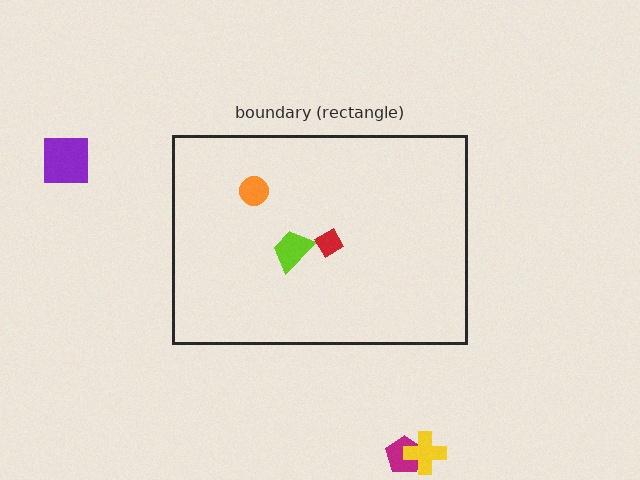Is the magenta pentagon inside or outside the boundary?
Outside.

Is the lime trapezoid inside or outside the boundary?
Inside.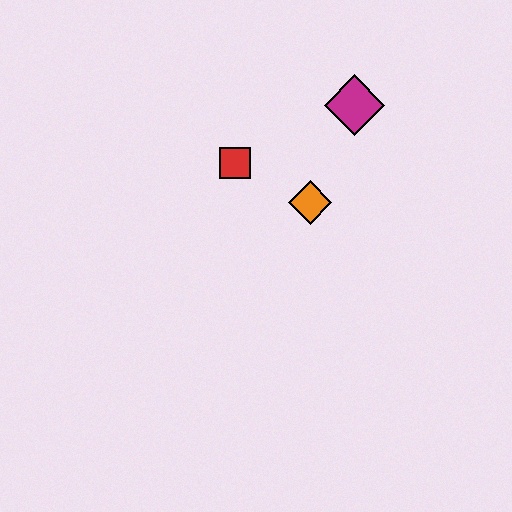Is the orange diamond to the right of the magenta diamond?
No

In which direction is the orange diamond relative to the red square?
The orange diamond is to the right of the red square.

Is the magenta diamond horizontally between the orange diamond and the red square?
No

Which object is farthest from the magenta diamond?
The red square is farthest from the magenta diamond.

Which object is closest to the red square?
The orange diamond is closest to the red square.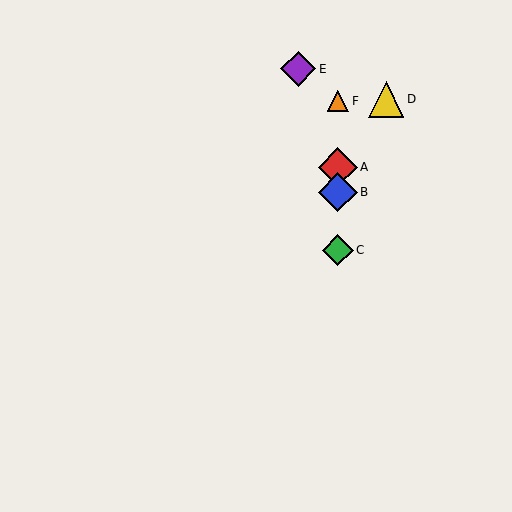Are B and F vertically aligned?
Yes, both are at x≈338.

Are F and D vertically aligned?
No, F is at x≈338 and D is at x≈386.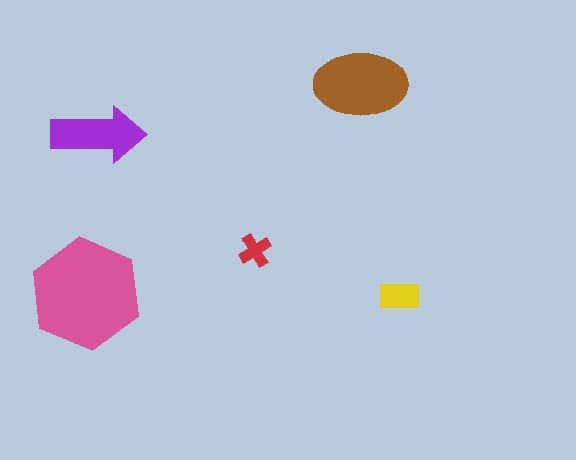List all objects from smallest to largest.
The red cross, the yellow rectangle, the purple arrow, the brown ellipse, the pink hexagon.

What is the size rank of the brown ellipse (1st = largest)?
2nd.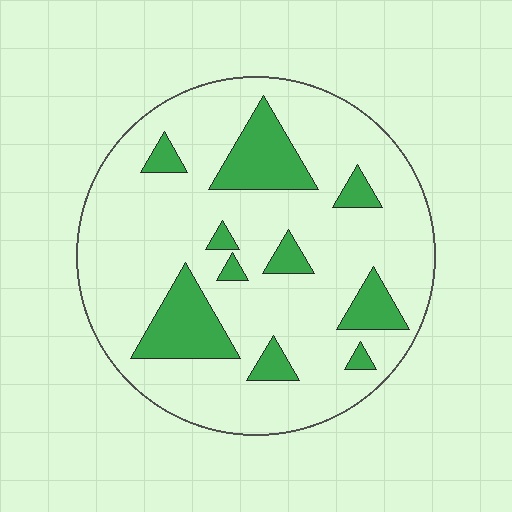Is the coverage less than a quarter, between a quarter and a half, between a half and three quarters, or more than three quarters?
Less than a quarter.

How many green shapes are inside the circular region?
10.